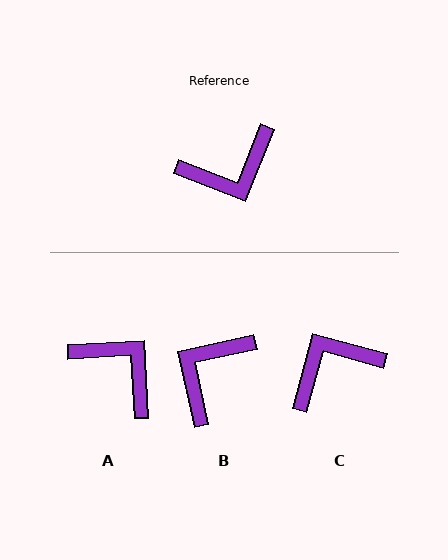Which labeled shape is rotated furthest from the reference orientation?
C, about 174 degrees away.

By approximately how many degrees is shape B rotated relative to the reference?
Approximately 146 degrees clockwise.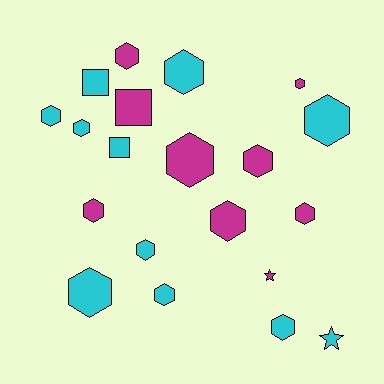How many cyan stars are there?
There is 1 cyan star.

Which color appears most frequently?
Cyan, with 11 objects.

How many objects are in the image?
There are 20 objects.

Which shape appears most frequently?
Hexagon, with 15 objects.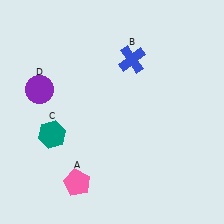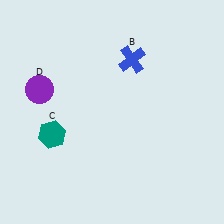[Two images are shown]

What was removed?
The pink pentagon (A) was removed in Image 2.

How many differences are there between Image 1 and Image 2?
There is 1 difference between the two images.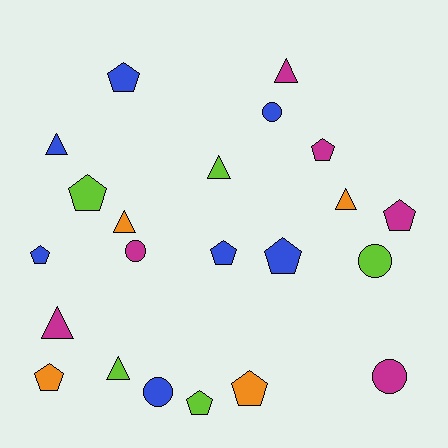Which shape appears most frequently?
Pentagon, with 10 objects.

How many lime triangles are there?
There are 2 lime triangles.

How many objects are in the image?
There are 22 objects.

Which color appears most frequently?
Blue, with 7 objects.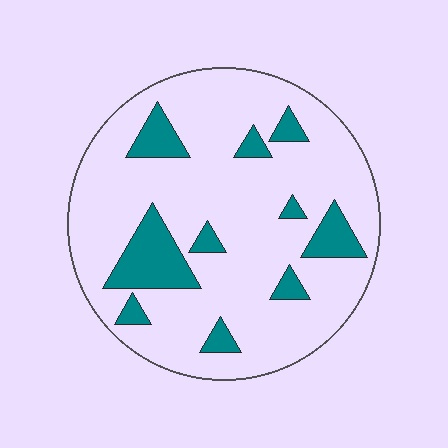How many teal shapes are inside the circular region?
10.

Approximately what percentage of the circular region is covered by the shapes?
Approximately 15%.